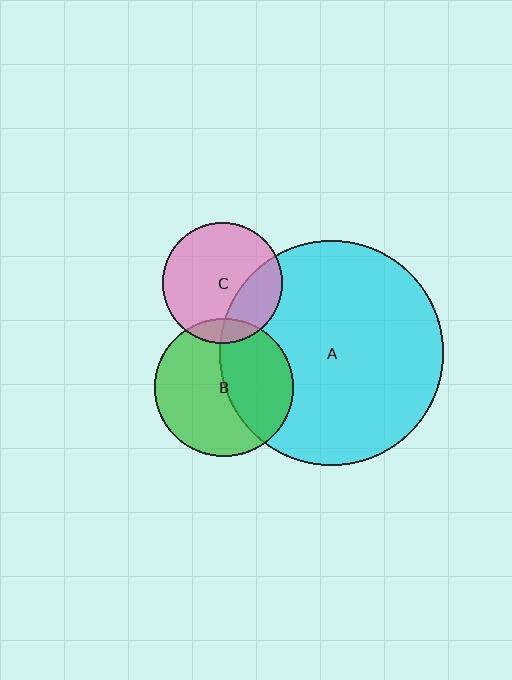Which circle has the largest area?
Circle A (cyan).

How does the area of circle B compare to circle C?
Approximately 1.3 times.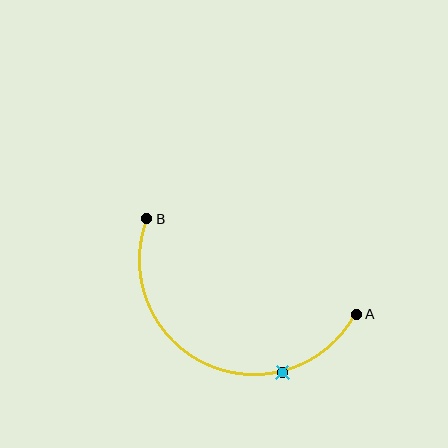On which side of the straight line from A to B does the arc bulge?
The arc bulges below the straight line connecting A and B.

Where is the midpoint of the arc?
The arc midpoint is the point on the curve farthest from the straight line joining A and B. It sits below that line.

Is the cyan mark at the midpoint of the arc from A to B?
No. The cyan mark lies on the arc but is closer to endpoint A. The arc midpoint would be at the point on the curve equidistant along the arc from both A and B.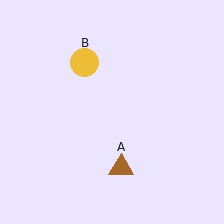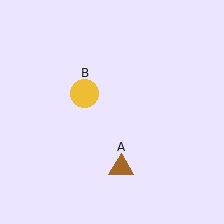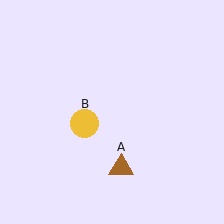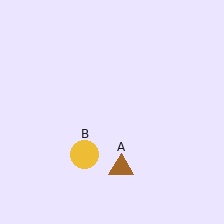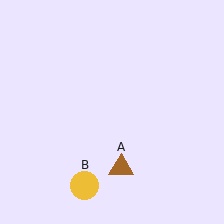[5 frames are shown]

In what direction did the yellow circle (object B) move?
The yellow circle (object B) moved down.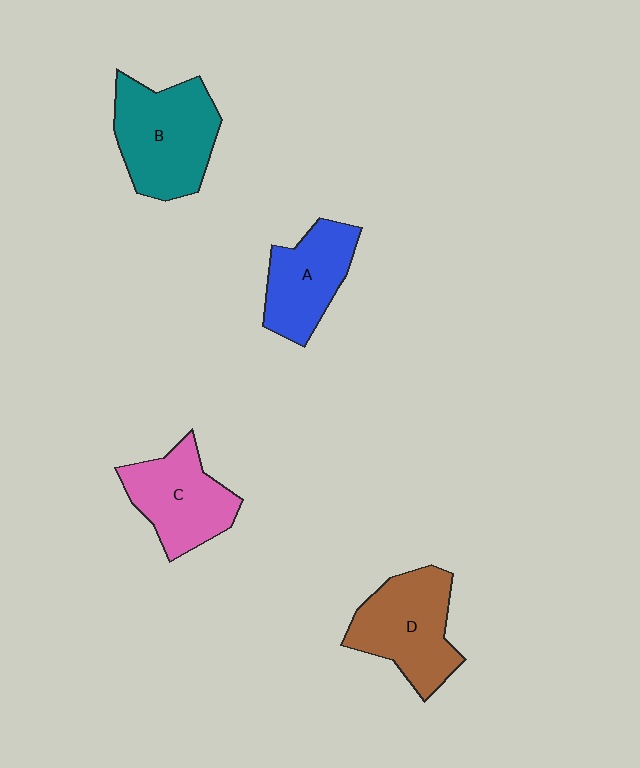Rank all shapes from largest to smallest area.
From largest to smallest: B (teal), D (brown), C (pink), A (blue).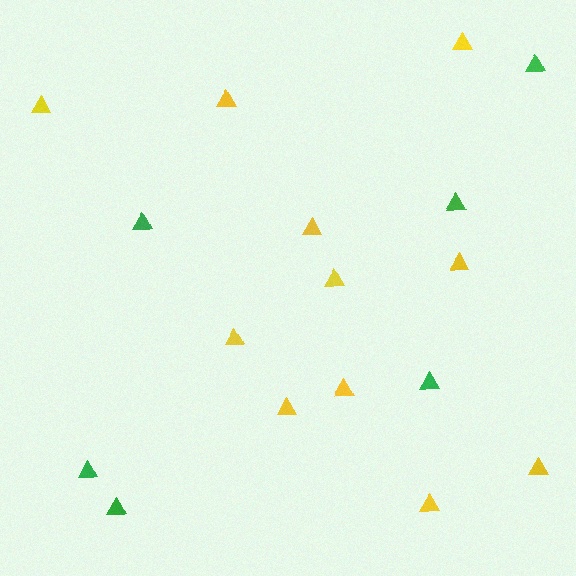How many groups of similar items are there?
There are 2 groups: one group of green triangles (6) and one group of yellow triangles (11).